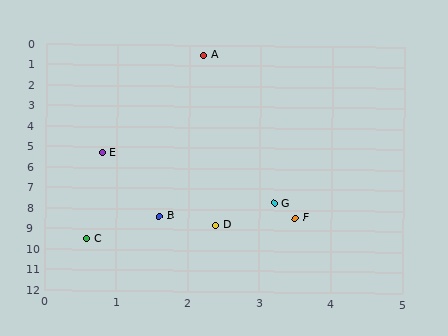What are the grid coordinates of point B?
Point B is at approximately (1.6, 8.4).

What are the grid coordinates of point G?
Point G is at approximately (3.2, 7.7).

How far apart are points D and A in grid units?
Points D and A are about 8.3 grid units apart.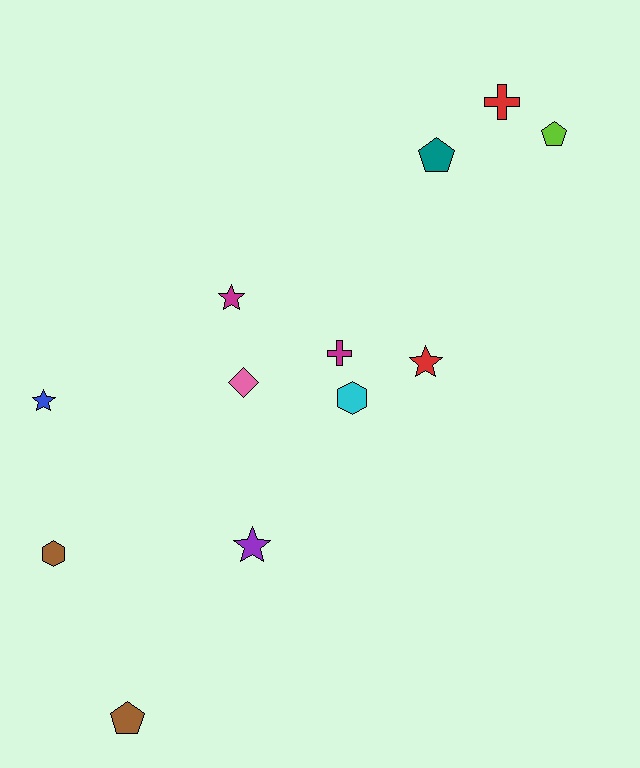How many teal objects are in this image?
There is 1 teal object.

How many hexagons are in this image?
There are 2 hexagons.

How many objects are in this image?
There are 12 objects.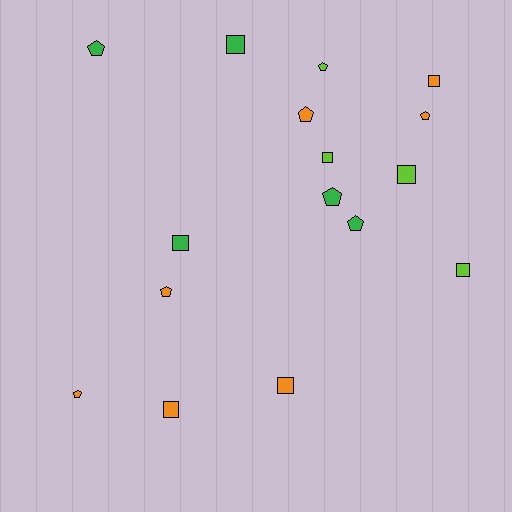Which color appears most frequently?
Orange, with 7 objects.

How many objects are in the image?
There are 16 objects.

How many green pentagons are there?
There are 3 green pentagons.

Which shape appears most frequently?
Square, with 8 objects.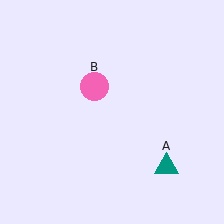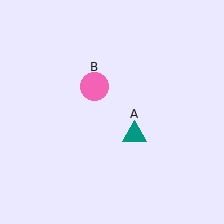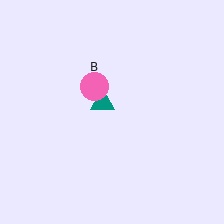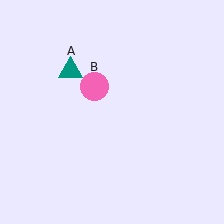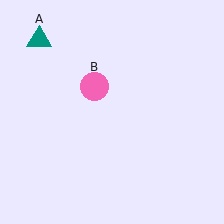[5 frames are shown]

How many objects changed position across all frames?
1 object changed position: teal triangle (object A).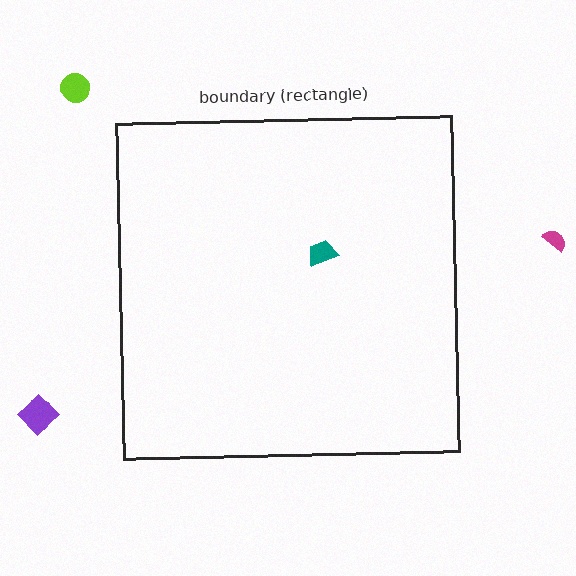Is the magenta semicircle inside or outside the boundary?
Outside.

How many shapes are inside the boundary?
1 inside, 3 outside.